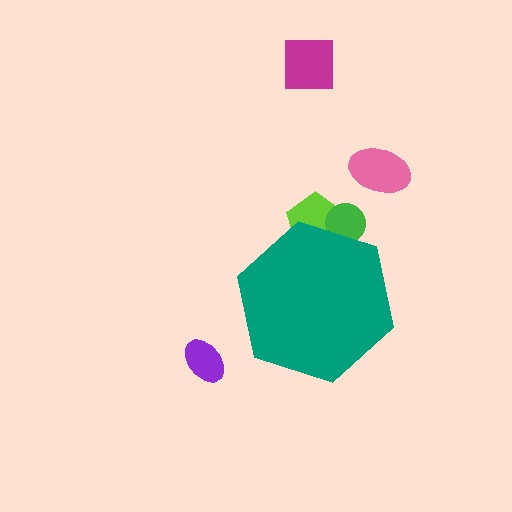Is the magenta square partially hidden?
No, the magenta square is fully visible.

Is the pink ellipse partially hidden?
No, the pink ellipse is fully visible.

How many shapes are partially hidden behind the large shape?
2 shapes are partially hidden.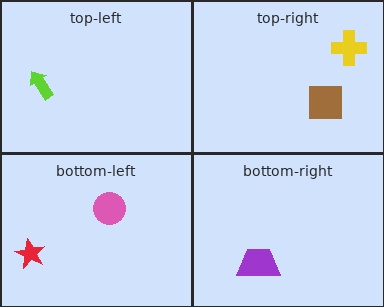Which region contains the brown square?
The top-right region.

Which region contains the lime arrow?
The top-left region.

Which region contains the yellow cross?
The top-right region.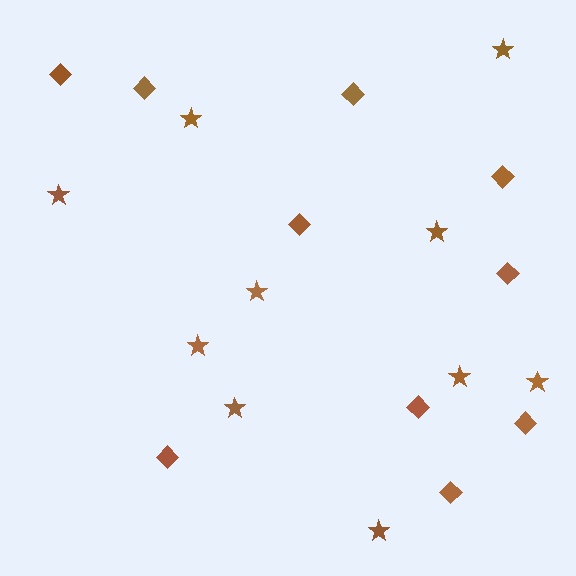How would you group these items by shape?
There are 2 groups: one group of diamonds (10) and one group of stars (10).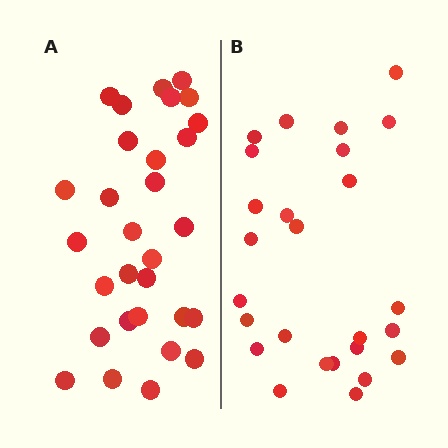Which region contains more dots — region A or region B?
Region A (the left region) has more dots.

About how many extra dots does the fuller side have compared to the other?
Region A has about 4 more dots than region B.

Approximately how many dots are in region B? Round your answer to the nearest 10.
About 30 dots. (The exact count is 26, which rounds to 30.)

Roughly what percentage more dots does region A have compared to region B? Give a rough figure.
About 15% more.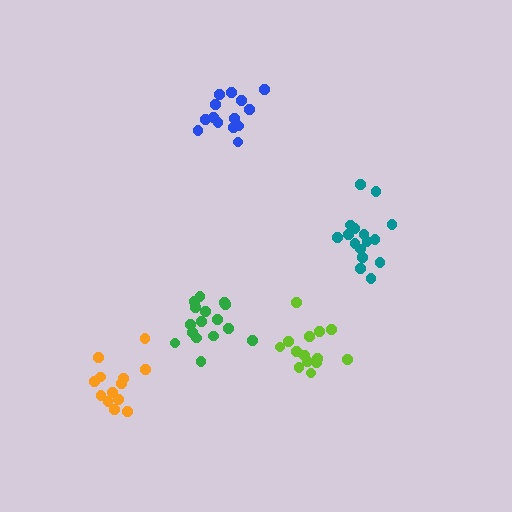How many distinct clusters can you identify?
There are 5 distinct clusters.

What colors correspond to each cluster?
The clusters are colored: green, orange, teal, lime, blue.